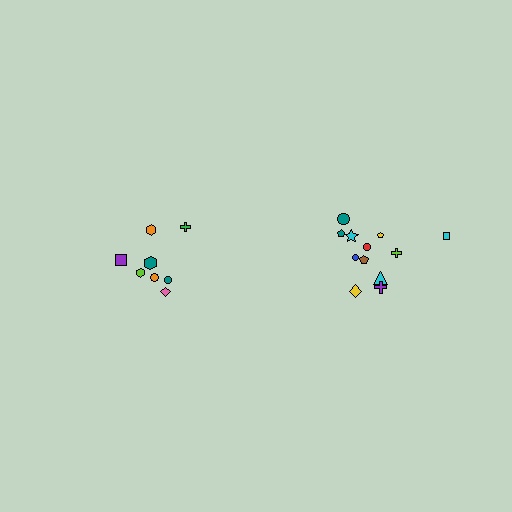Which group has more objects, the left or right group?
The right group.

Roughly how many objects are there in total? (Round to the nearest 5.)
Roughly 20 objects in total.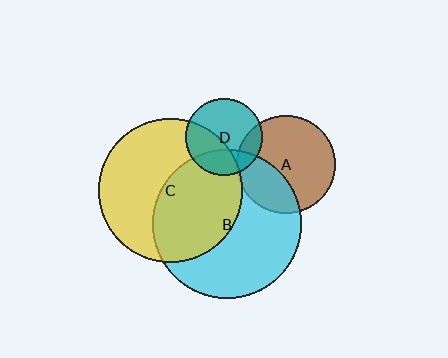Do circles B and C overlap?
Yes.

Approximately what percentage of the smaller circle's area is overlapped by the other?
Approximately 45%.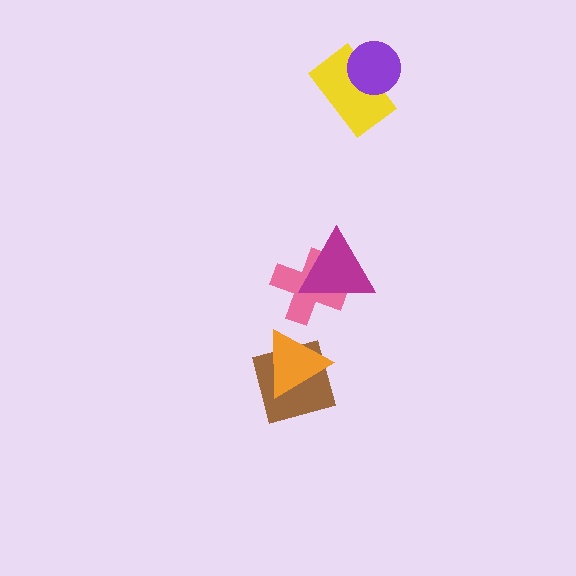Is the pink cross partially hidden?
Yes, it is partially covered by another shape.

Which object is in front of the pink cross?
The magenta triangle is in front of the pink cross.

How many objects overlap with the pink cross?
1 object overlaps with the pink cross.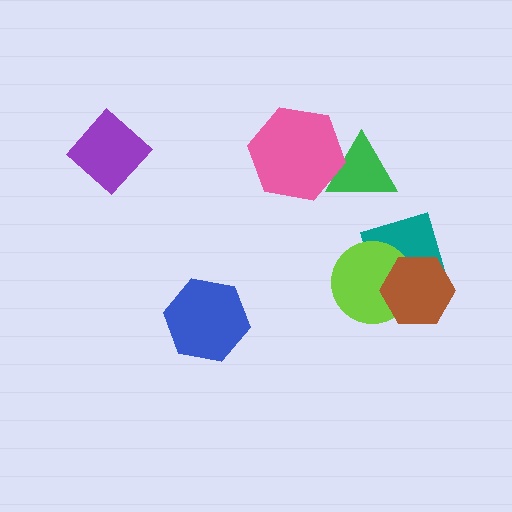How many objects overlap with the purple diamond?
0 objects overlap with the purple diamond.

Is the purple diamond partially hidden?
No, no other shape covers it.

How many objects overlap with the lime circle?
2 objects overlap with the lime circle.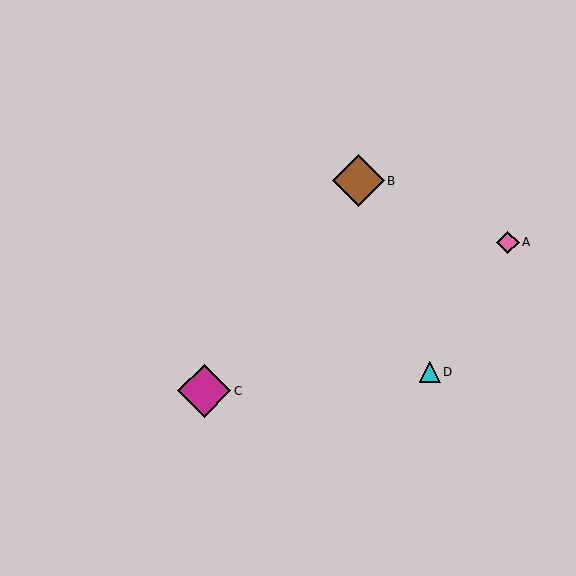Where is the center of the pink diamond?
The center of the pink diamond is at (508, 242).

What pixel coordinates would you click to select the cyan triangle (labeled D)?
Click at (430, 372) to select the cyan triangle D.